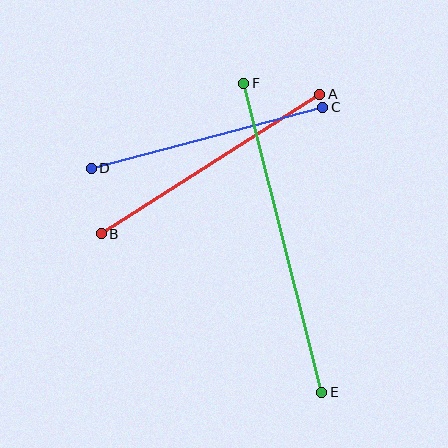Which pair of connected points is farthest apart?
Points E and F are farthest apart.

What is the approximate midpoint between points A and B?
The midpoint is at approximately (210, 164) pixels.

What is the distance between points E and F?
The distance is approximately 319 pixels.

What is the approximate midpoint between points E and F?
The midpoint is at approximately (283, 238) pixels.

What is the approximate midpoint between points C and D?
The midpoint is at approximately (207, 138) pixels.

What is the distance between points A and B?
The distance is approximately 259 pixels.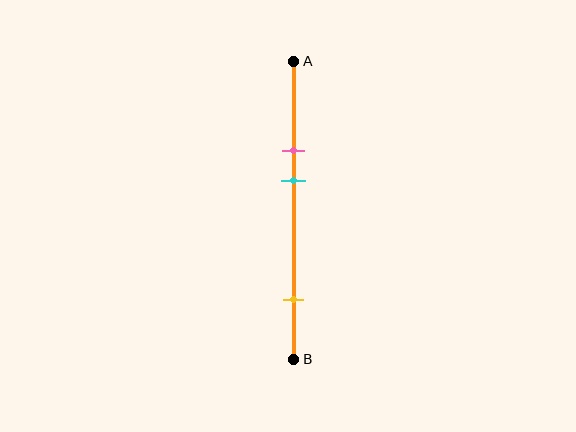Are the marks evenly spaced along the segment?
No, the marks are not evenly spaced.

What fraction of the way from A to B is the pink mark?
The pink mark is approximately 30% (0.3) of the way from A to B.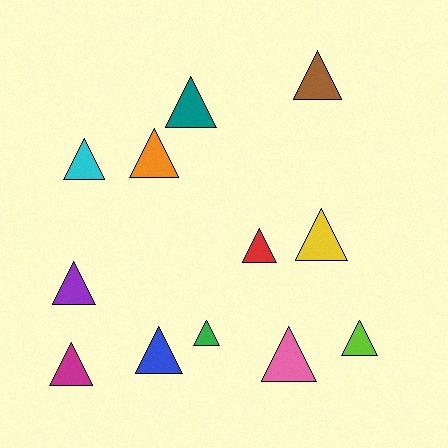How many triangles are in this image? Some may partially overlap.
There are 12 triangles.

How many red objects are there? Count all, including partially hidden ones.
There is 1 red object.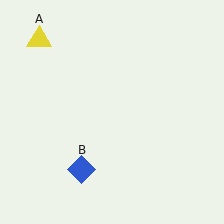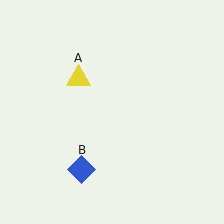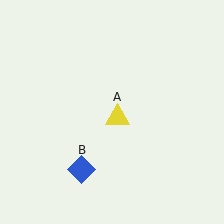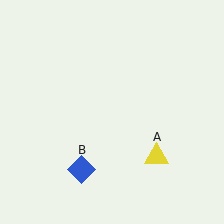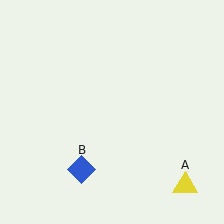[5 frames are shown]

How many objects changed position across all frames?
1 object changed position: yellow triangle (object A).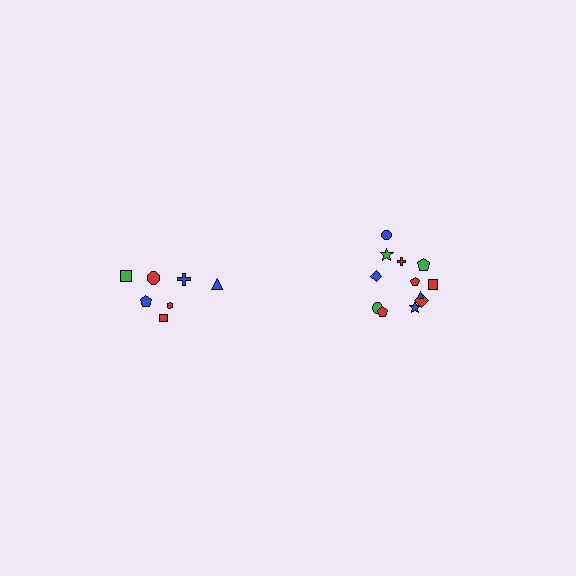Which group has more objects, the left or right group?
The right group.